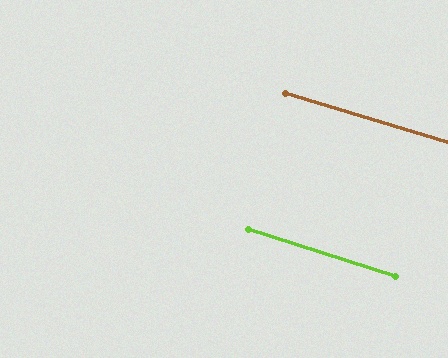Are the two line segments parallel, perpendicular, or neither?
Parallel — their directions differ by only 1.1°.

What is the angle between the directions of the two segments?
Approximately 1 degree.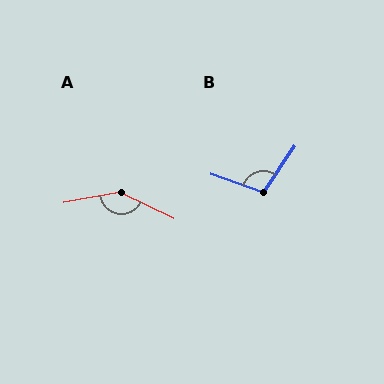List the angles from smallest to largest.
B (105°), A (144°).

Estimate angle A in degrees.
Approximately 144 degrees.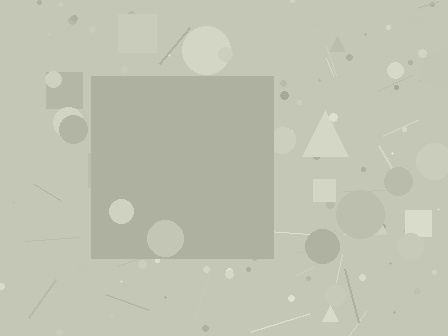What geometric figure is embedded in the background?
A square is embedded in the background.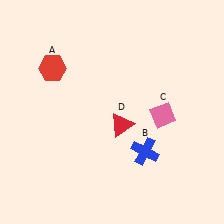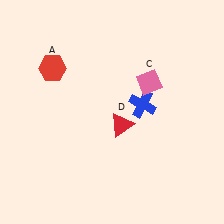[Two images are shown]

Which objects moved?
The objects that moved are: the blue cross (B), the pink diamond (C).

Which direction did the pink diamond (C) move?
The pink diamond (C) moved up.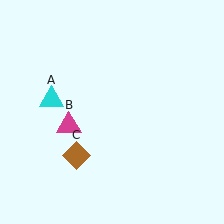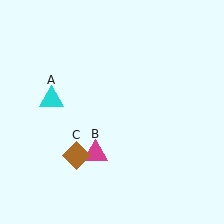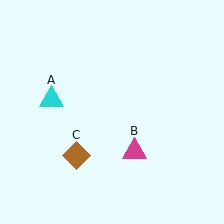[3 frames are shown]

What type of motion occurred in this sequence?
The magenta triangle (object B) rotated counterclockwise around the center of the scene.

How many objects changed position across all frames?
1 object changed position: magenta triangle (object B).